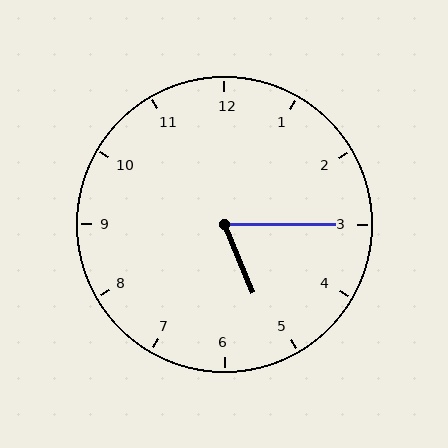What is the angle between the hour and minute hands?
Approximately 68 degrees.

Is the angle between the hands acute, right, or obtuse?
It is acute.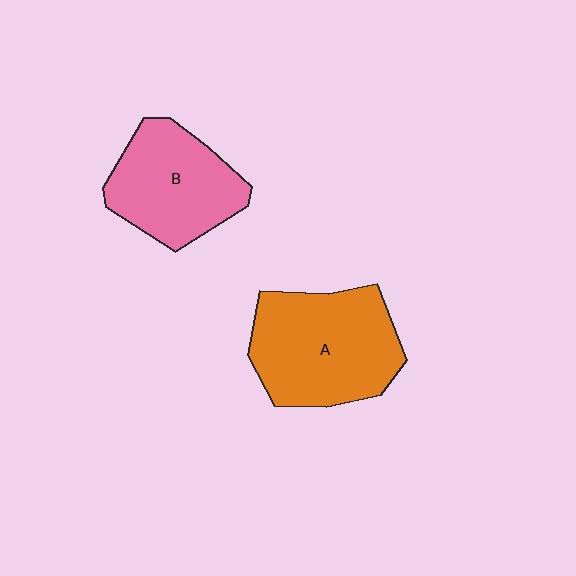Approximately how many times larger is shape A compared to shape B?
Approximately 1.2 times.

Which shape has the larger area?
Shape A (orange).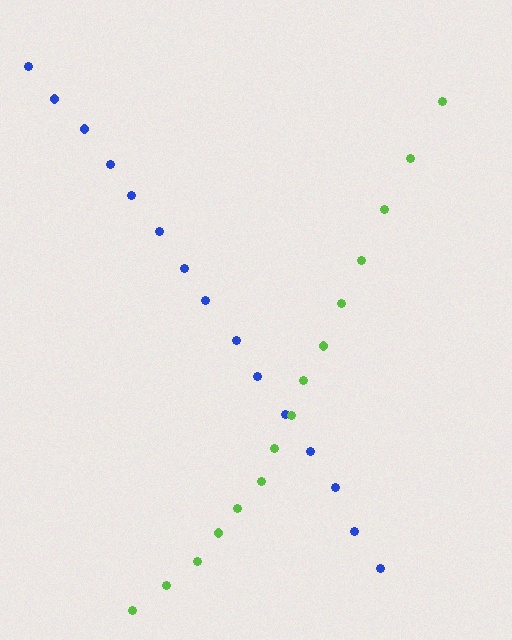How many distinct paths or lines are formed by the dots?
There are 2 distinct paths.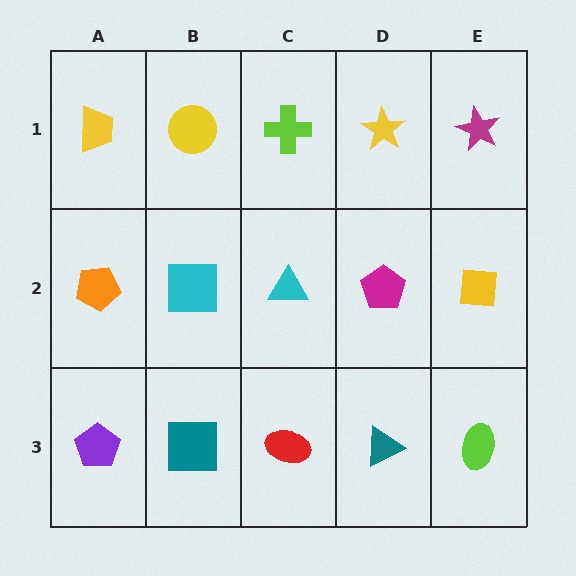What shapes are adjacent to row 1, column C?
A cyan triangle (row 2, column C), a yellow circle (row 1, column B), a yellow star (row 1, column D).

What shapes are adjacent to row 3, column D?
A magenta pentagon (row 2, column D), a red ellipse (row 3, column C), a lime ellipse (row 3, column E).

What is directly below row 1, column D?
A magenta pentagon.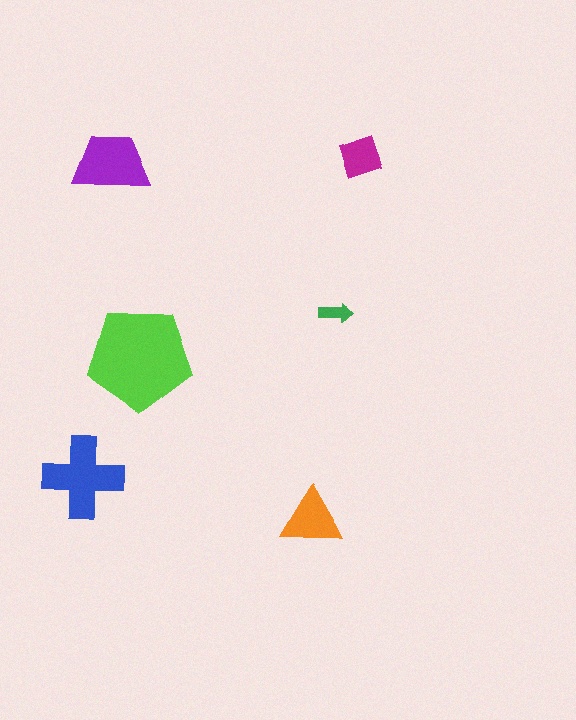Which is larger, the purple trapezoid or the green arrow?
The purple trapezoid.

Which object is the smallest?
The green arrow.